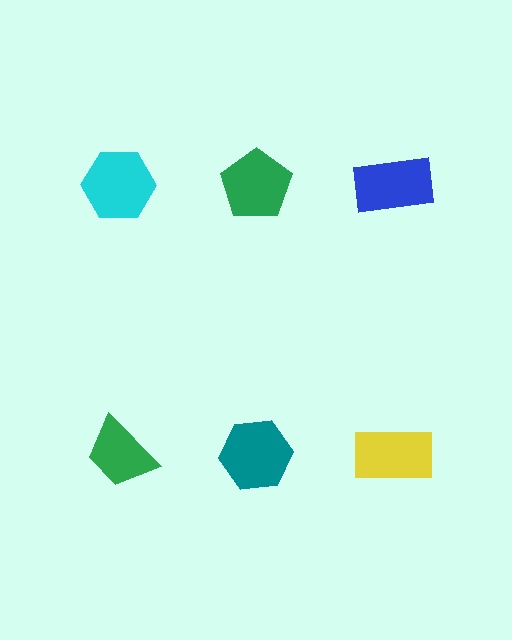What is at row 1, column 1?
A cyan hexagon.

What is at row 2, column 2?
A teal hexagon.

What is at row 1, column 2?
A green pentagon.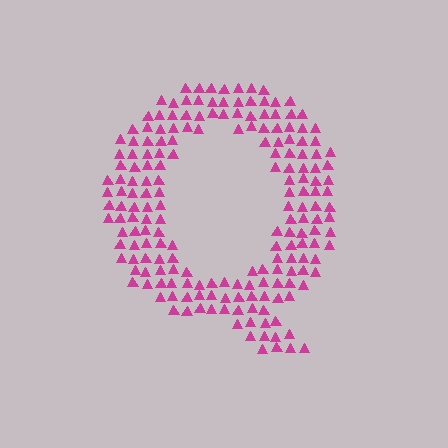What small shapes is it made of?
It is made of small triangles.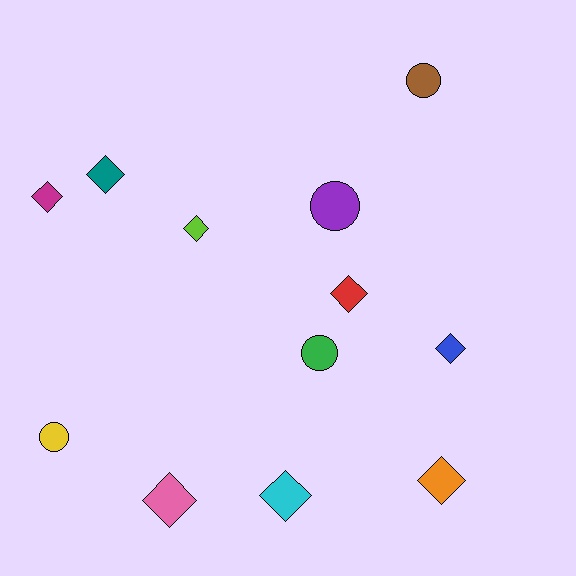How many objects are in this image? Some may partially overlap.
There are 12 objects.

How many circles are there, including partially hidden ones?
There are 4 circles.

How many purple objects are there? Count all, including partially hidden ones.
There is 1 purple object.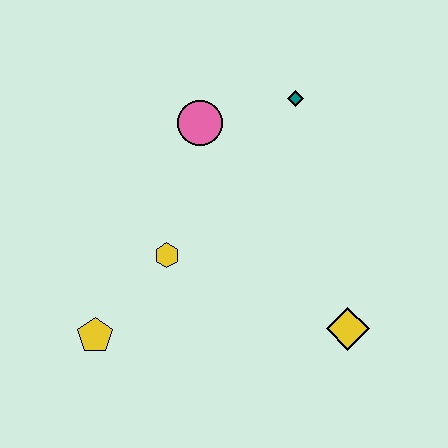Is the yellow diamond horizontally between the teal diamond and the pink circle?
No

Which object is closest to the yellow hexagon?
The yellow pentagon is closest to the yellow hexagon.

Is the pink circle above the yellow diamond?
Yes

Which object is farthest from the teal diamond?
The yellow pentagon is farthest from the teal diamond.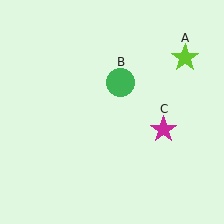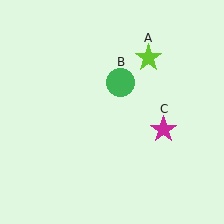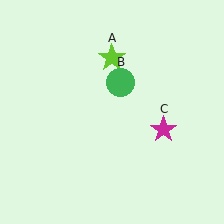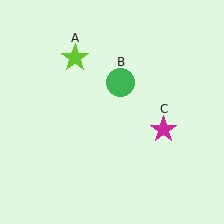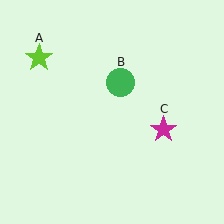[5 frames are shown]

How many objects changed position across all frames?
1 object changed position: lime star (object A).